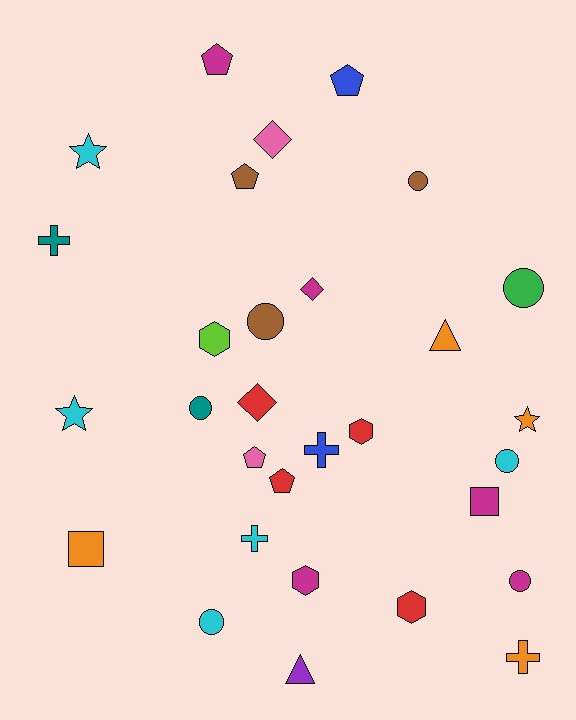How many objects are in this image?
There are 30 objects.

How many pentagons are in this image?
There are 5 pentagons.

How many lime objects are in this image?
There is 1 lime object.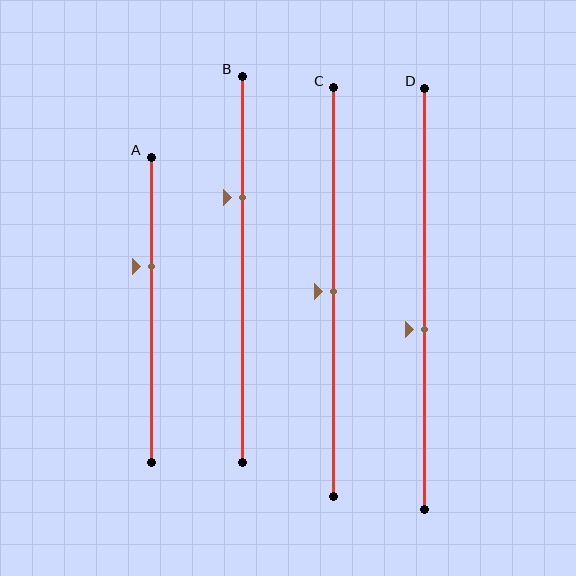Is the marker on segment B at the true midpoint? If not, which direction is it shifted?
No, the marker on segment B is shifted upward by about 19% of the segment length.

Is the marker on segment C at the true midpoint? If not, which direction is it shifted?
Yes, the marker on segment C is at the true midpoint.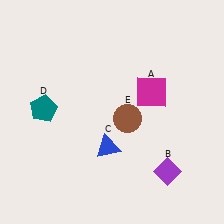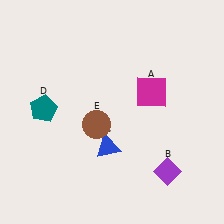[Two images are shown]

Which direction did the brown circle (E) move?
The brown circle (E) moved left.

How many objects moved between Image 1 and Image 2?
1 object moved between the two images.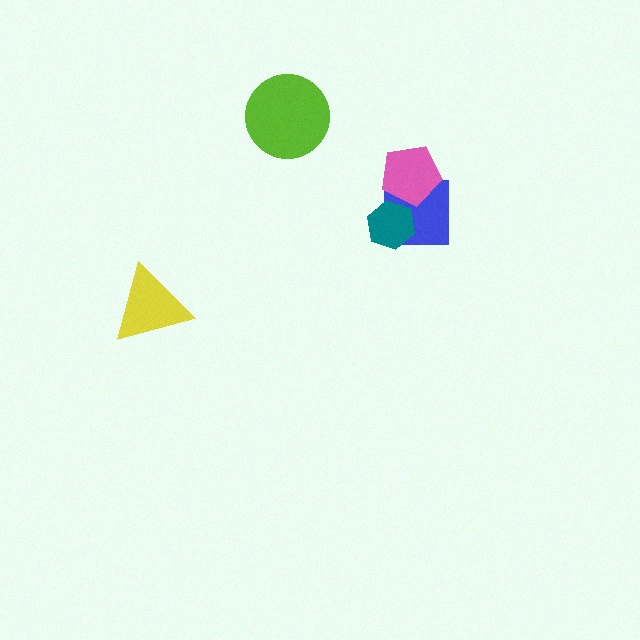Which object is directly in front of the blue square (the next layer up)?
The pink pentagon is directly in front of the blue square.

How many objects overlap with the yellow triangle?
0 objects overlap with the yellow triangle.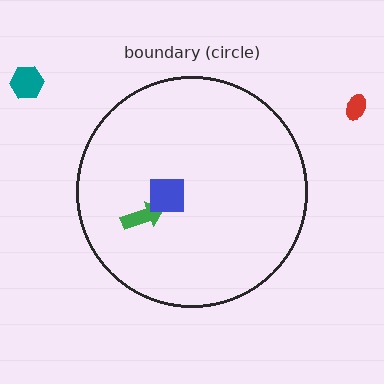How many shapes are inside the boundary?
2 inside, 2 outside.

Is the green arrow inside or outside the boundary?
Inside.